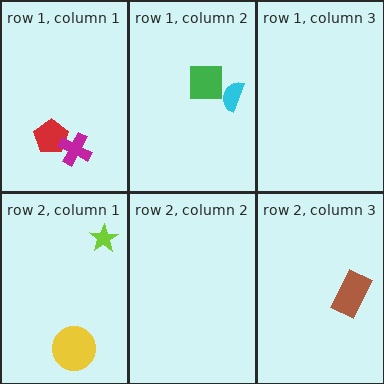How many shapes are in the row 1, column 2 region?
2.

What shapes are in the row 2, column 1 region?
The lime star, the yellow circle.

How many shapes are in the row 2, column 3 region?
1.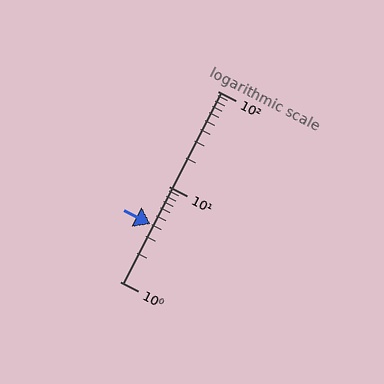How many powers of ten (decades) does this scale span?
The scale spans 2 decades, from 1 to 100.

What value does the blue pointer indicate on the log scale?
The pointer indicates approximately 4.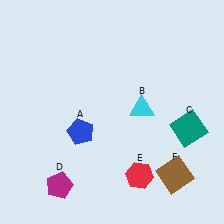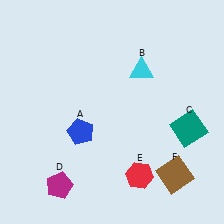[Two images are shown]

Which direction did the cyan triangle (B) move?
The cyan triangle (B) moved up.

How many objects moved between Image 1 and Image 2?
1 object moved between the two images.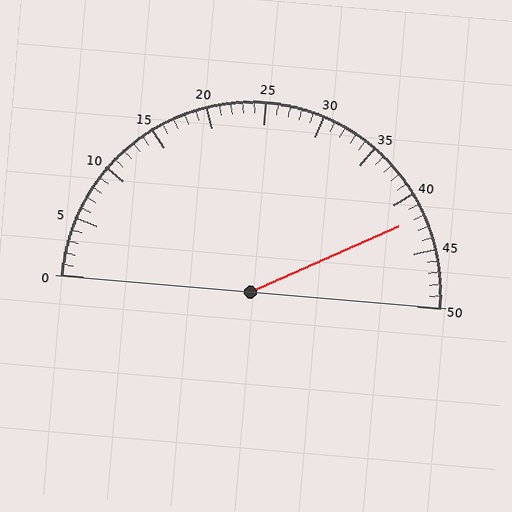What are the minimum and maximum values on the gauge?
The gauge ranges from 0 to 50.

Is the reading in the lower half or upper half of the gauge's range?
The reading is in the upper half of the range (0 to 50).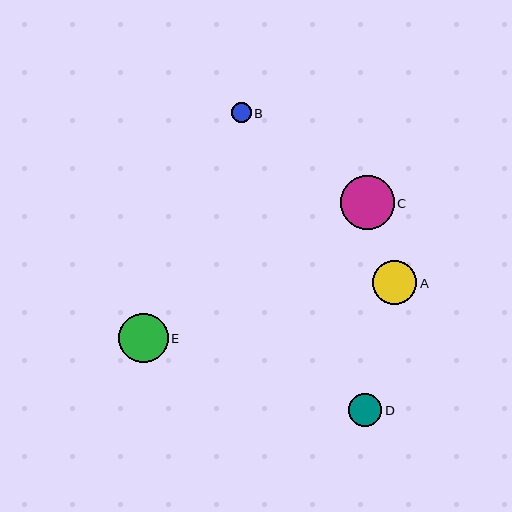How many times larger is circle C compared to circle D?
Circle C is approximately 1.6 times the size of circle D.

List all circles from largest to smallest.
From largest to smallest: C, E, A, D, B.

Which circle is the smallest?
Circle B is the smallest with a size of approximately 20 pixels.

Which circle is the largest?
Circle C is the largest with a size of approximately 54 pixels.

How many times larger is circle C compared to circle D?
Circle C is approximately 1.6 times the size of circle D.